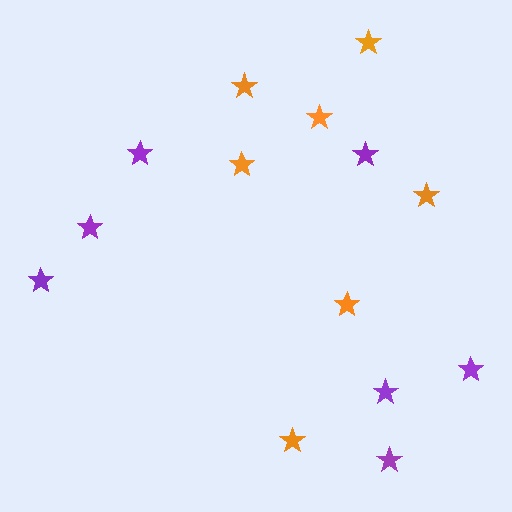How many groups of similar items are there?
There are 2 groups: one group of orange stars (7) and one group of purple stars (7).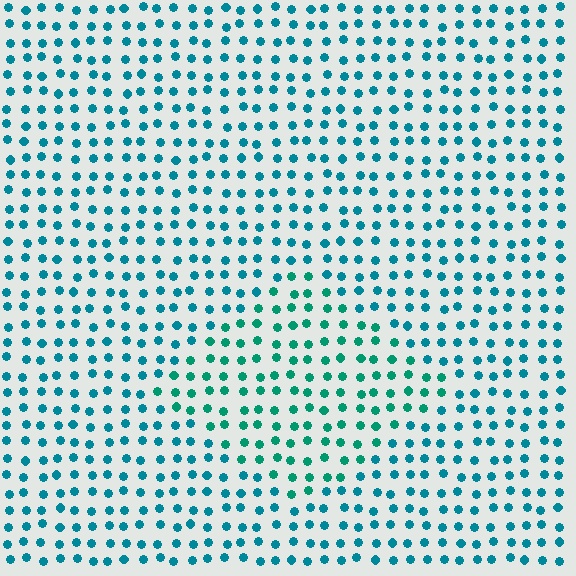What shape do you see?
I see a diamond.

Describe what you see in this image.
The image is filled with small teal elements in a uniform arrangement. A diamond-shaped region is visible where the elements are tinted to a slightly different hue, forming a subtle color boundary.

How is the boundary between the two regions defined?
The boundary is defined purely by a slight shift in hue (about 24 degrees). Spacing, size, and orientation are identical on both sides.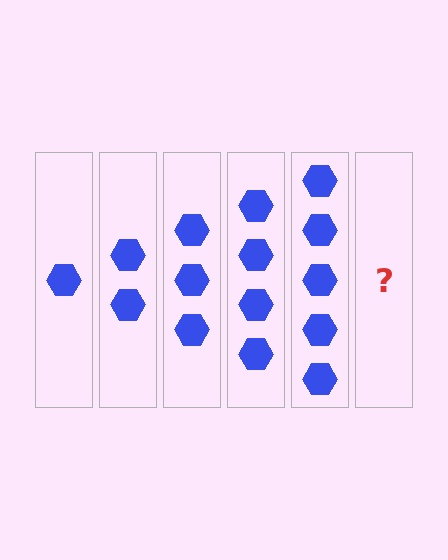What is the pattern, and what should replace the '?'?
The pattern is that each step adds one more hexagon. The '?' should be 6 hexagons.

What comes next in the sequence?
The next element should be 6 hexagons.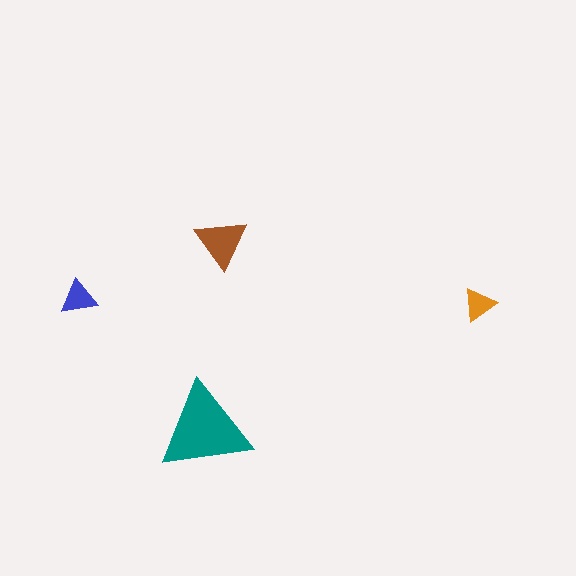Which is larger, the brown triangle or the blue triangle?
The brown one.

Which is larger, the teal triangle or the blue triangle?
The teal one.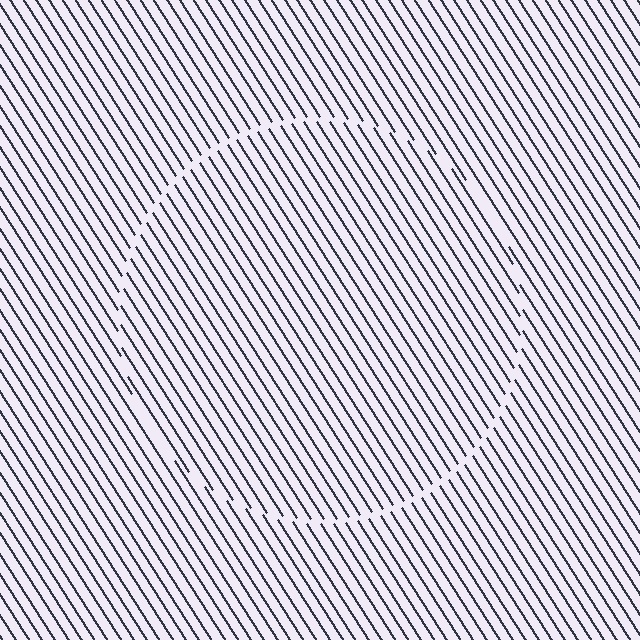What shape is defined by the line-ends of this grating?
An illusory circle. The interior of the shape contains the same grating, shifted by half a period — the contour is defined by the phase discontinuity where line-ends from the inner and outer gratings abut.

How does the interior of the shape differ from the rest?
The interior of the shape contains the same grating, shifted by half a period — the contour is defined by the phase discontinuity where line-ends from the inner and outer gratings abut.